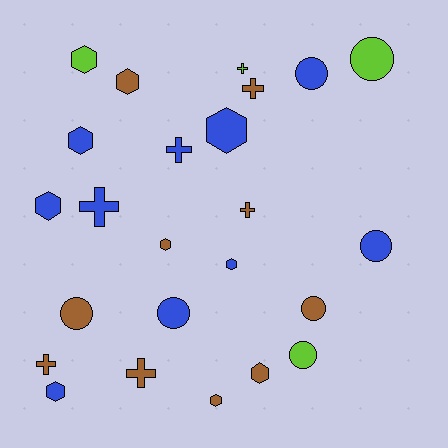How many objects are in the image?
There are 24 objects.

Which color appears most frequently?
Blue, with 10 objects.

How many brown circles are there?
There are 2 brown circles.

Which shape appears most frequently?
Hexagon, with 10 objects.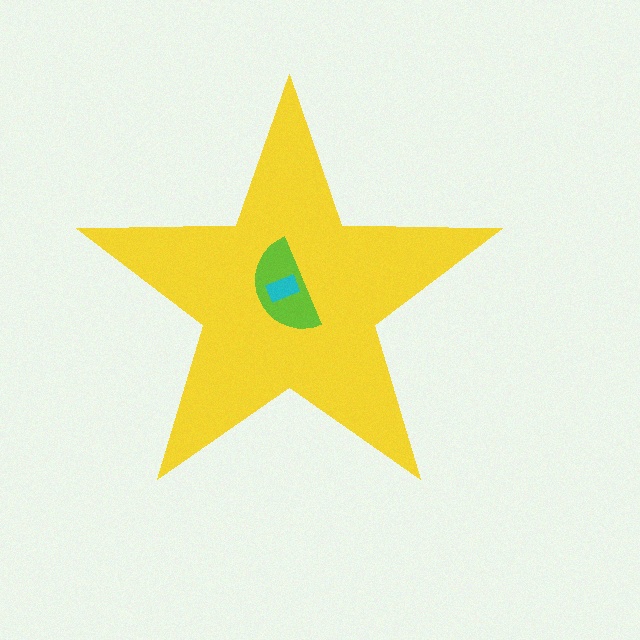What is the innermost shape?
The cyan rectangle.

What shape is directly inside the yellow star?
The lime semicircle.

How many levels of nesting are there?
3.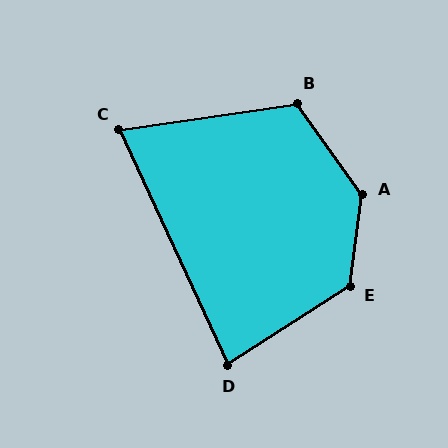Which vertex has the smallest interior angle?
C, at approximately 74 degrees.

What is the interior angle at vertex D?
Approximately 82 degrees (acute).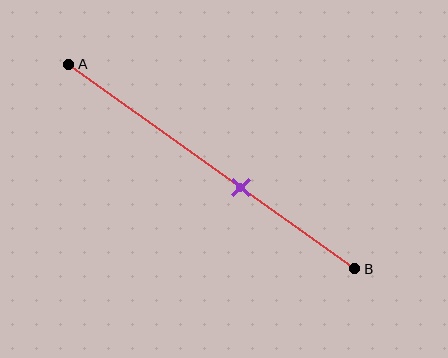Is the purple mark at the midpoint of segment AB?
No, the mark is at about 60% from A, not at the 50% midpoint.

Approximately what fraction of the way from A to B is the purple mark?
The purple mark is approximately 60% of the way from A to B.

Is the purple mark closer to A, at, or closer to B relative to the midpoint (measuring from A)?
The purple mark is closer to point B than the midpoint of segment AB.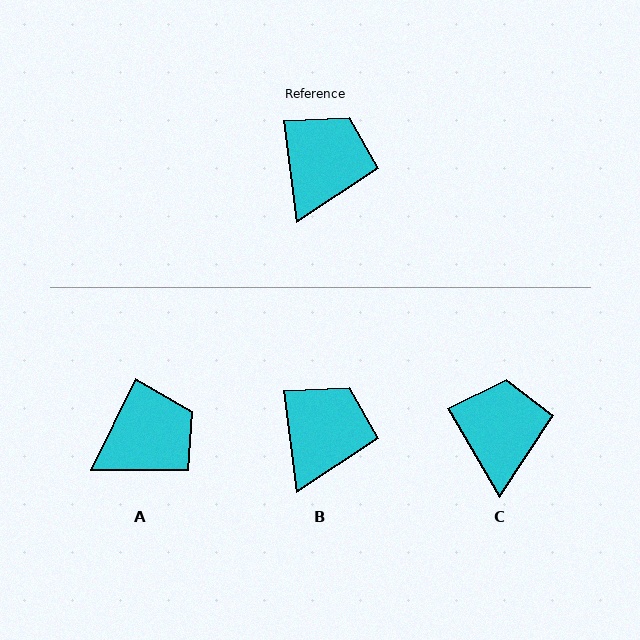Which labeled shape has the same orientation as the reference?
B.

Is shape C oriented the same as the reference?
No, it is off by about 23 degrees.